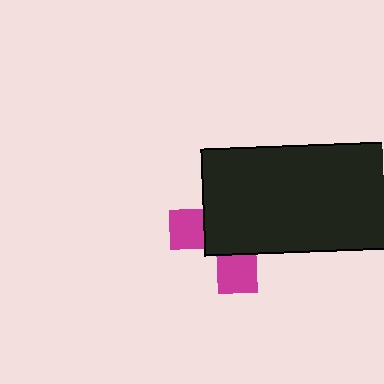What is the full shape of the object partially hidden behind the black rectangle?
The partially hidden object is a magenta cross.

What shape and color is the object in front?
The object in front is a black rectangle.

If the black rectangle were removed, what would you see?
You would see the complete magenta cross.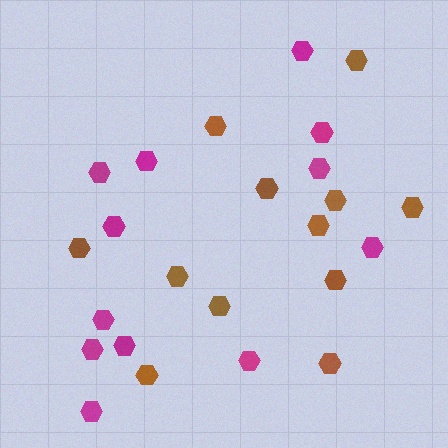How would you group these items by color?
There are 2 groups: one group of magenta hexagons (12) and one group of brown hexagons (12).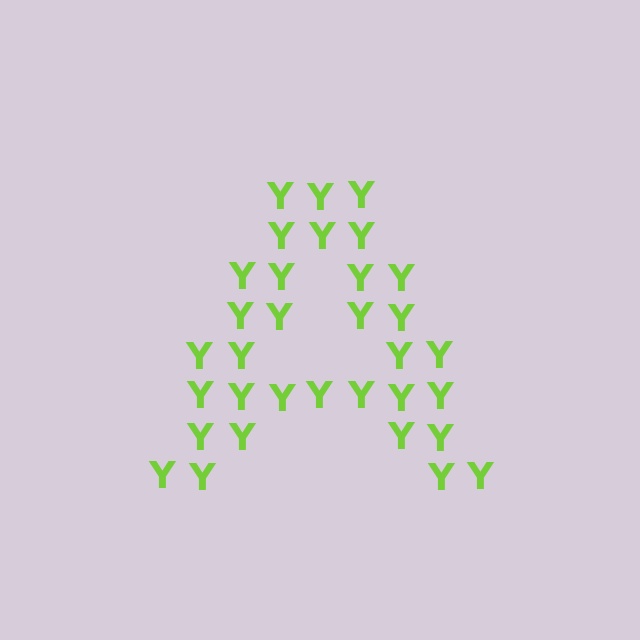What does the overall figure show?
The overall figure shows the letter A.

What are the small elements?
The small elements are letter Y's.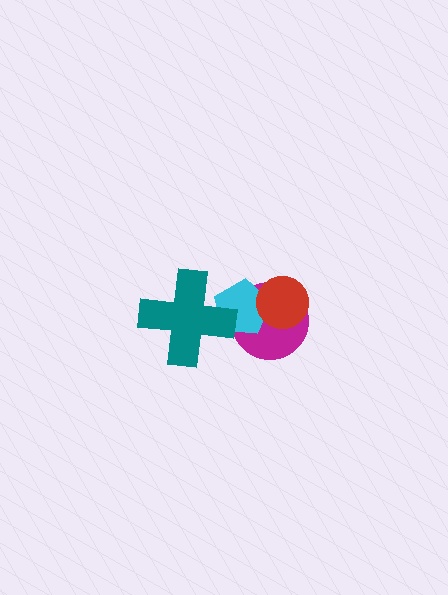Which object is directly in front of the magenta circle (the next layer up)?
The cyan pentagon is directly in front of the magenta circle.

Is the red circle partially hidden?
No, no other shape covers it.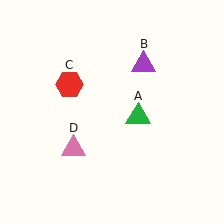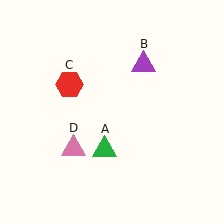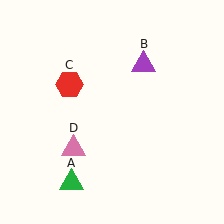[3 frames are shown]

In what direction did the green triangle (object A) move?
The green triangle (object A) moved down and to the left.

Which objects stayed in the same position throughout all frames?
Purple triangle (object B) and red hexagon (object C) and pink triangle (object D) remained stationary.